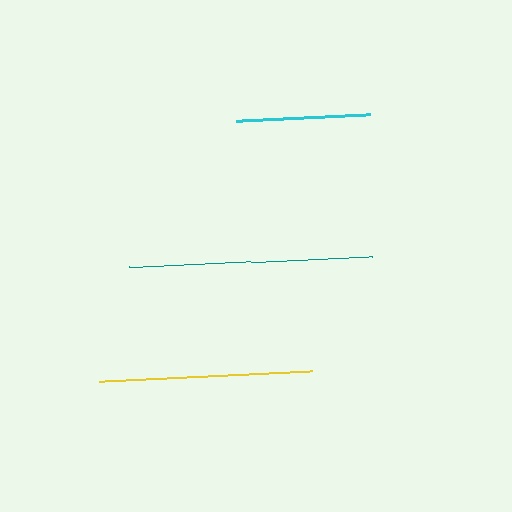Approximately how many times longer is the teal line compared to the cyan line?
The teal line is approximately 1.8 times the length of the cyan line.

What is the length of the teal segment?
The teal segment is approximately 243 pixels long.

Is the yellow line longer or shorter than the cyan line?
The yellow line is longer than the cyan line.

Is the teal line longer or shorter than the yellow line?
The teal line is longer than the yellow line.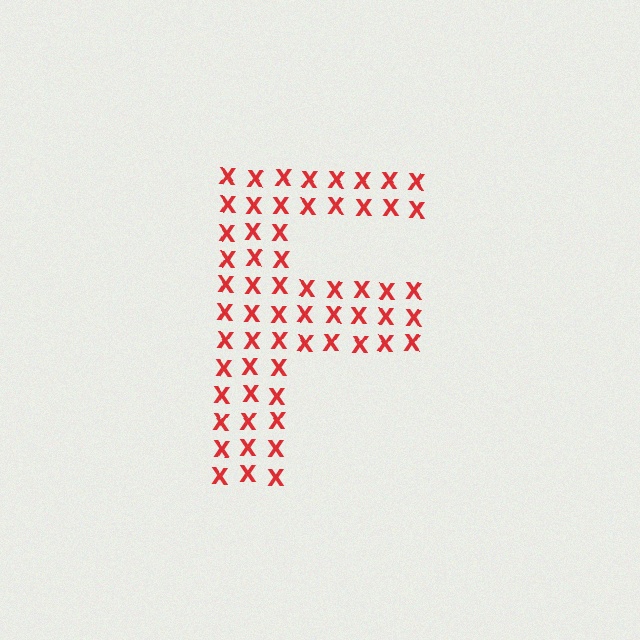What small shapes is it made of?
It is made of small letter X's.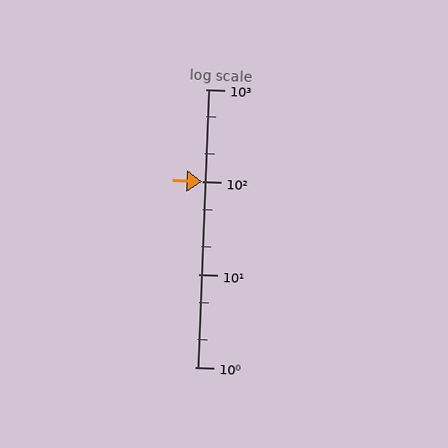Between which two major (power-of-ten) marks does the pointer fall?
The pointer is between 100 and 1000.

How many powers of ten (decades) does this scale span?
The scale spans 3 decades, from 1 to 1000.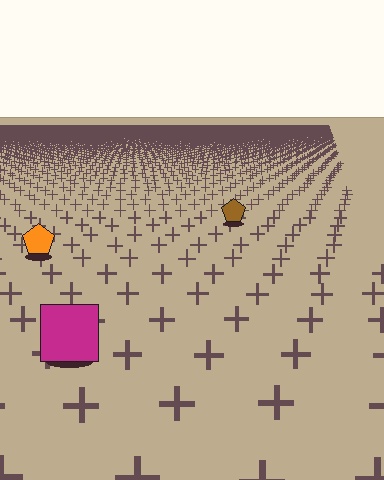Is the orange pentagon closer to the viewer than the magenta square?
No. The magenta square is closer — you can tell from the texture gradient: the ground texture is coarser near it.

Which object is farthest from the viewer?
The brown pentagon is farthest from the viewer. It appears smaller and the ground texture around it is denser.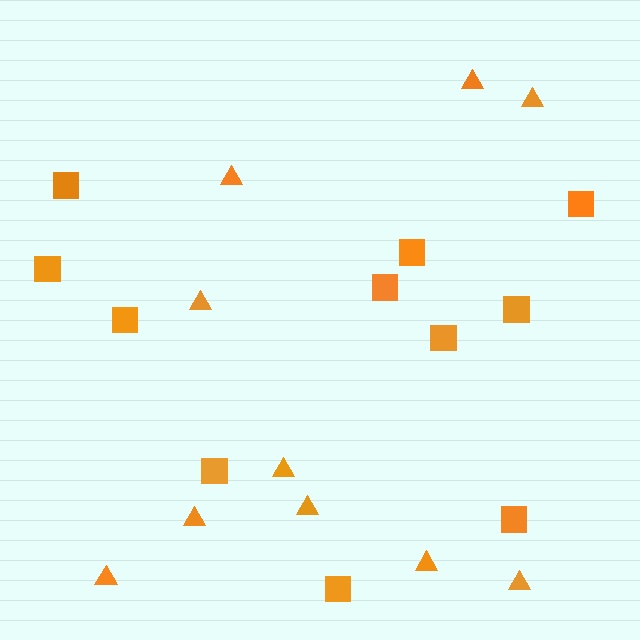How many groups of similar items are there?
There are 2 groups: one group of squares (11) and one group of triangles (10).